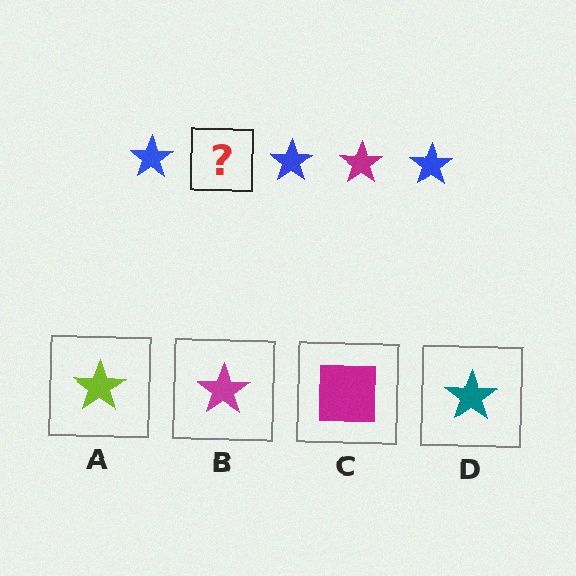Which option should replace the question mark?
Option B.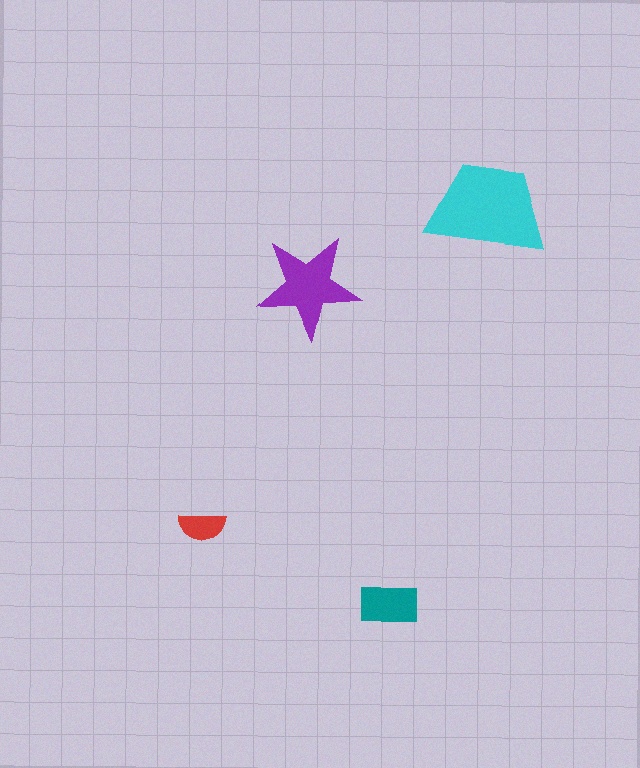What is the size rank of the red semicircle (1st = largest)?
4th.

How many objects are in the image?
There are 4 objects in the image.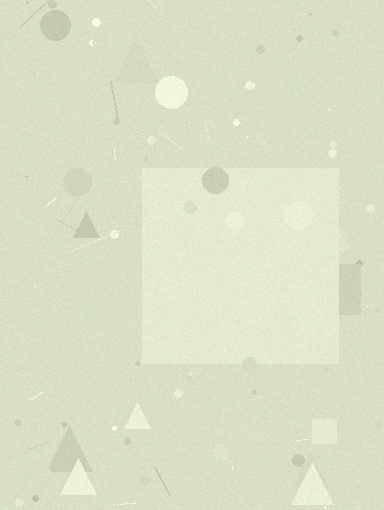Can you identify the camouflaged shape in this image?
The camouflaged shape is a square.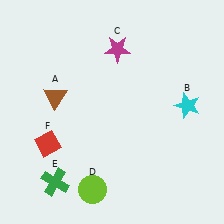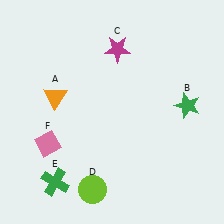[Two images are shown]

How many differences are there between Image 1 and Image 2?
There are 3 differences between the two images.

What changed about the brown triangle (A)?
In Image 1, A is brown. In Image 2, it changed to orange.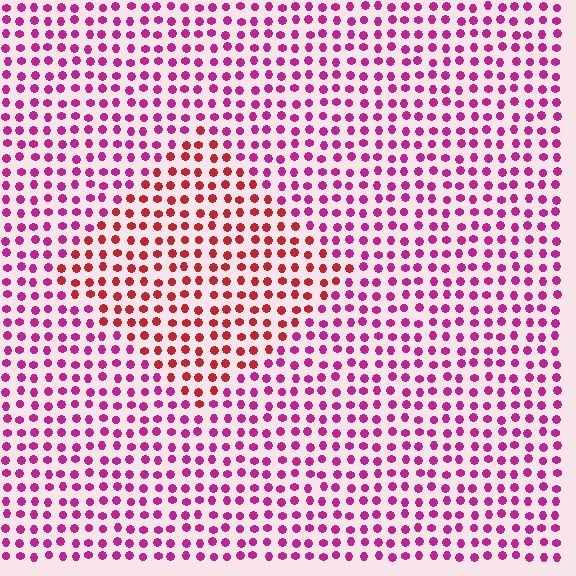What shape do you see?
I see a diamond.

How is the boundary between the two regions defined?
The boundary is defined purely by a slight shift in hue (about 37 degrees). Spacing, size, and orientation are identical on both sides.